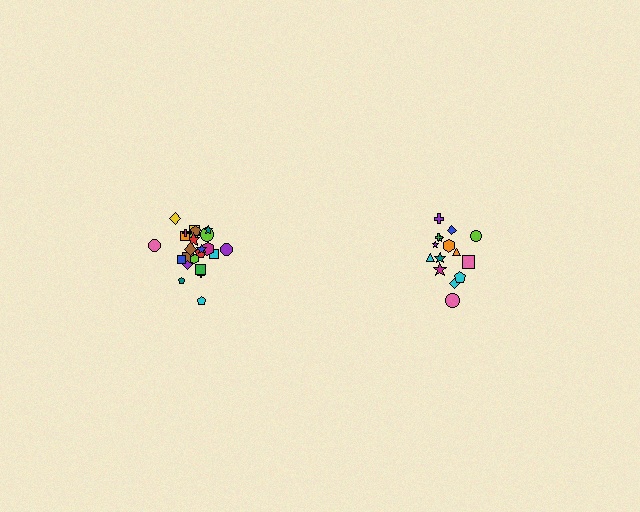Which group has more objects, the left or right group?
The left group.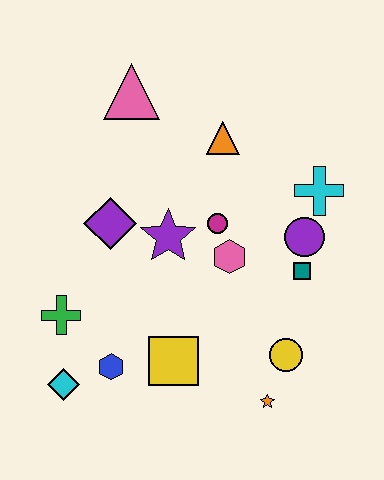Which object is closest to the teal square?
The purple circle is closest to the teal square.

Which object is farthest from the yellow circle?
The pink triangle is farthest from the yellow circle.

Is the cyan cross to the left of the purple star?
No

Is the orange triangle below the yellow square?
No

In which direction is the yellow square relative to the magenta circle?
The yellow square is below the magenta circle.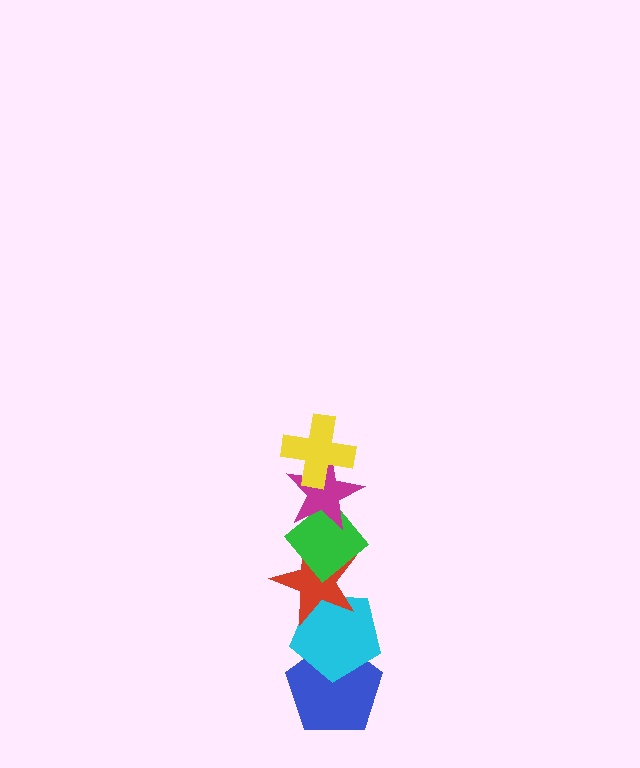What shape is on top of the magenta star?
The yellow cross is on top of the magenta star.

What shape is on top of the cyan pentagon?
The red star is on top of the cyan pentagon.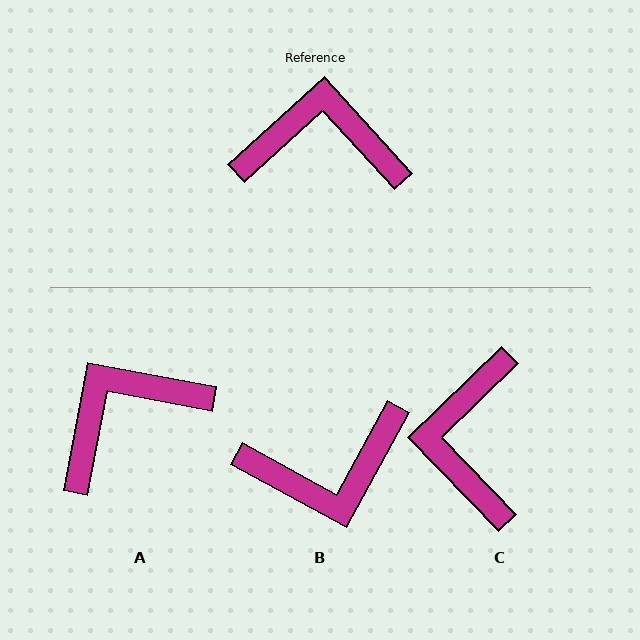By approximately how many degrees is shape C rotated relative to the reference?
Approximately 92 degrees counter-clockwise.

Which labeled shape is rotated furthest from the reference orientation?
B, about 161 degrees away.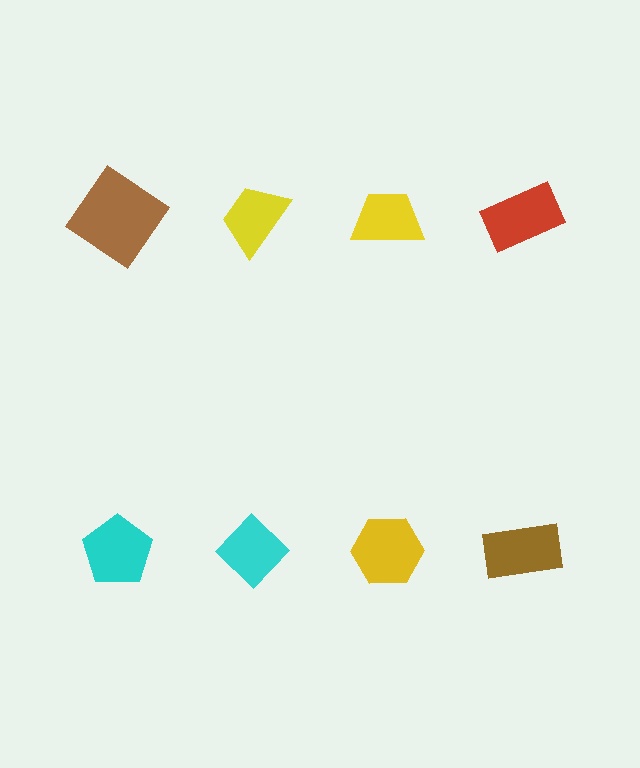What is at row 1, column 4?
A red rectangle.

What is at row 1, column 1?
A brown diamond.